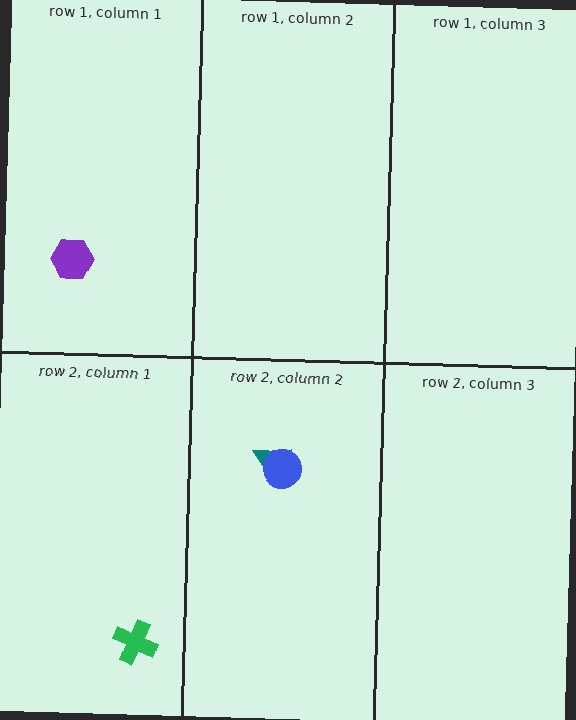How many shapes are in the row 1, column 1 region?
1.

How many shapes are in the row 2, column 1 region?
1.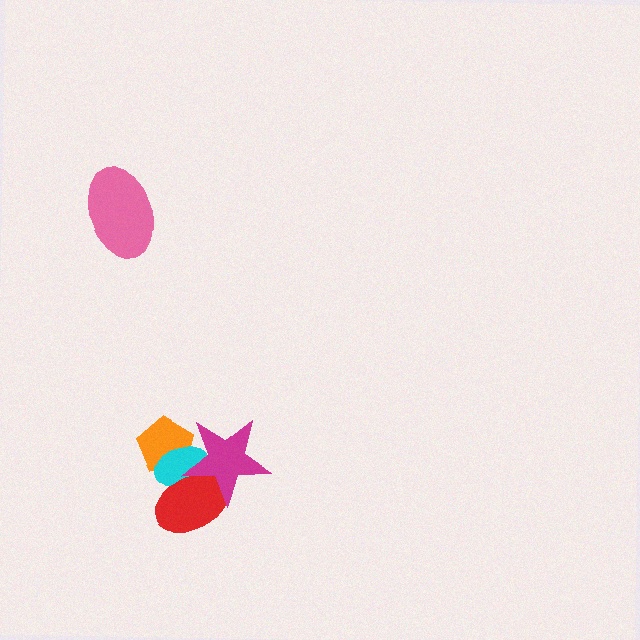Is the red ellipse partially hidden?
Yes, it is partially covered by another shape.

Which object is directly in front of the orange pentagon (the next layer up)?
The cyan ellipse is directly in front of the orange pentagon.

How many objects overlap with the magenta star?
3 objects overlap with the magenta star.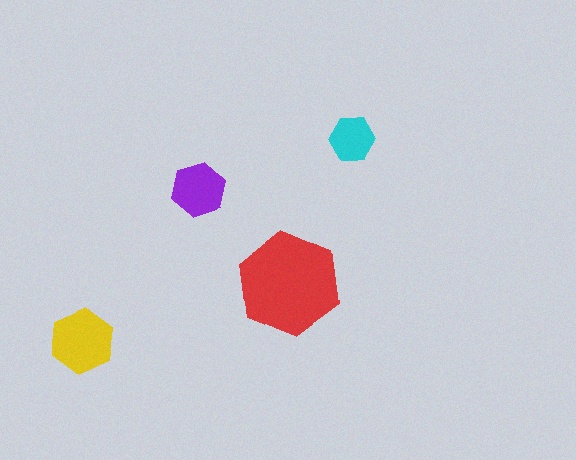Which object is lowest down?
The yellow hexagon is bottommost.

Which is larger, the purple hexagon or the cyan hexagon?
The purple one.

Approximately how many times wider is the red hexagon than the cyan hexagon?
About 2 times wider.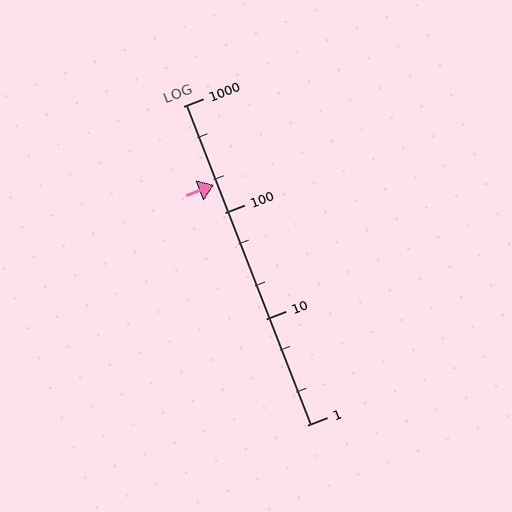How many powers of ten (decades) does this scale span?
The scale spans 3 decades, from 1 to 1000.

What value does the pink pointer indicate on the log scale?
The pointer indicates approximately 180.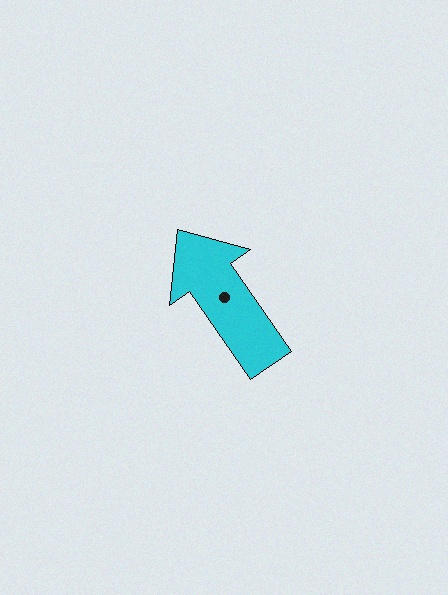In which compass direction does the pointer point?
Northwest.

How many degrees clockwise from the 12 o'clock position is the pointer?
Approximately 325 degrees.